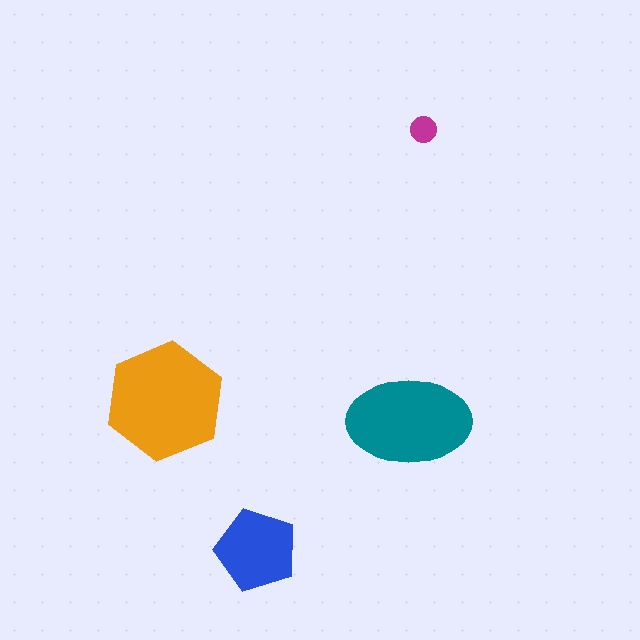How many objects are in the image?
There are 4 objects in the image.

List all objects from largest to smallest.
The orange hexagon, the teal ellipse, the blue pentagon, the magenta circle.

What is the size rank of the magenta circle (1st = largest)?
4th.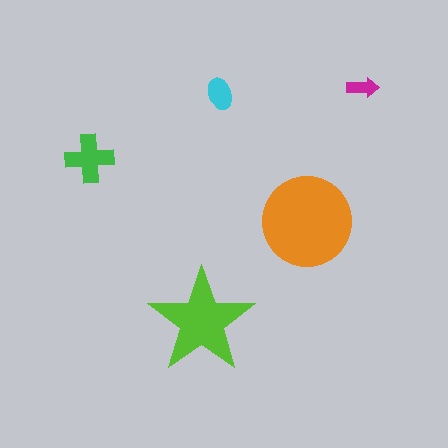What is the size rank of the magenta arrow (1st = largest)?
5th.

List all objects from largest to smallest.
The orange circle, the lime star, the green cross, the cyan ellipse, the magenta arrow.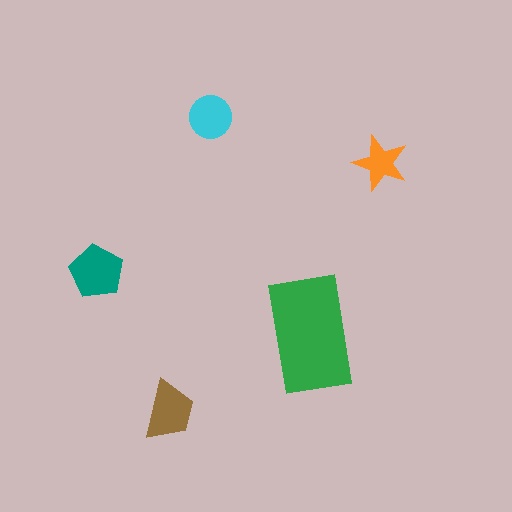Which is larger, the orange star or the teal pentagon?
The teal pentagon.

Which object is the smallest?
The orange star.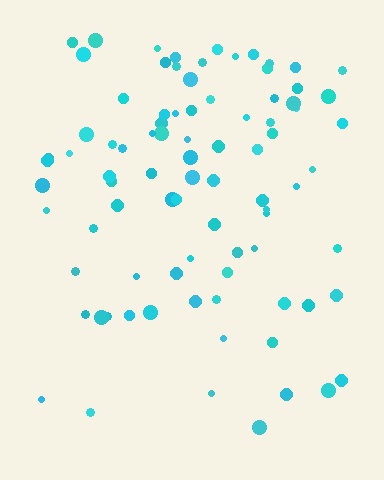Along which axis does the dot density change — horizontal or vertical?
Vertical.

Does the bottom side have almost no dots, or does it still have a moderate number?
Still a moderate number, just noticeably fewer than the top.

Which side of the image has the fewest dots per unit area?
The bottom.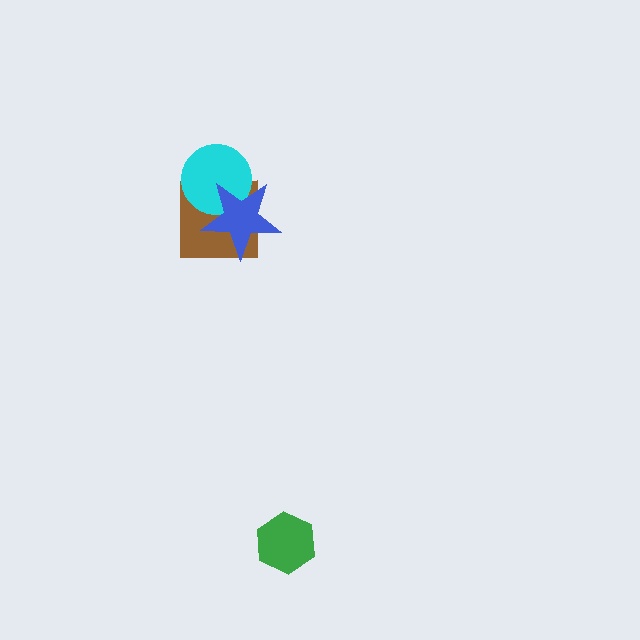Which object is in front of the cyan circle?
The blue star is in front of the cyan circle.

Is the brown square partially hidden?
Yes, it is partially covered by another shape.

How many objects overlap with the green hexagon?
0 objects overlap with the green hexagon.